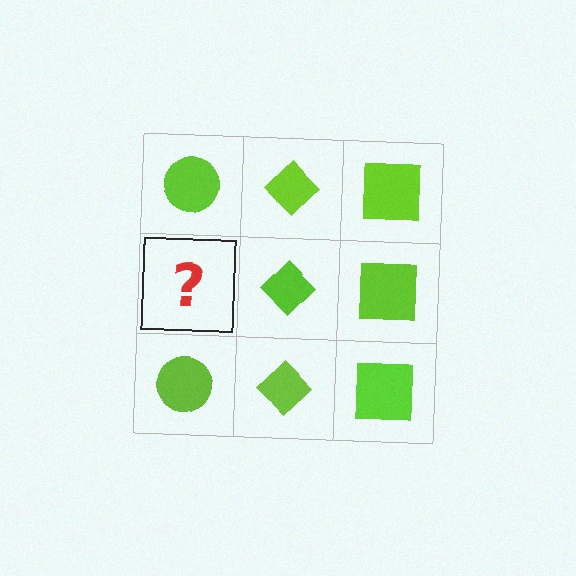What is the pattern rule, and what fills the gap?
The rule is that each column has a consistent shape. The gap should be filled with a lime circle.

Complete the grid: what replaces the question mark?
The question mark should be replaced with a lime circle.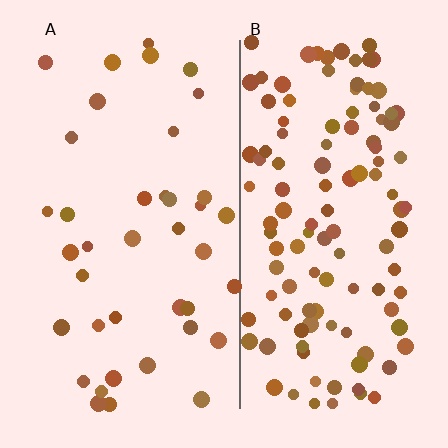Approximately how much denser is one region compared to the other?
Approximately 3.1× — region B over region A.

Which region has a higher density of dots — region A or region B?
B (the right).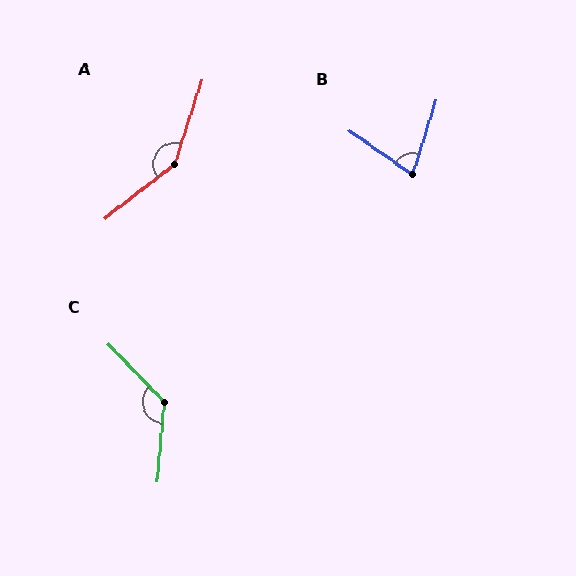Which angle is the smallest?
B, at approximately 73 degrees.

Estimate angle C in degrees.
Approximately 131 degrees.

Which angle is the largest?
A, at approximately 146 degrees.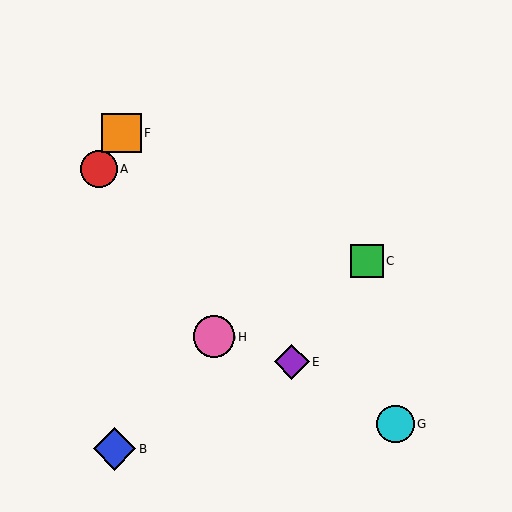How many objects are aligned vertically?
2 objects (D, H) are aligned vertically.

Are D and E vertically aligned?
No, D is at x≈214 and E is at x≈292.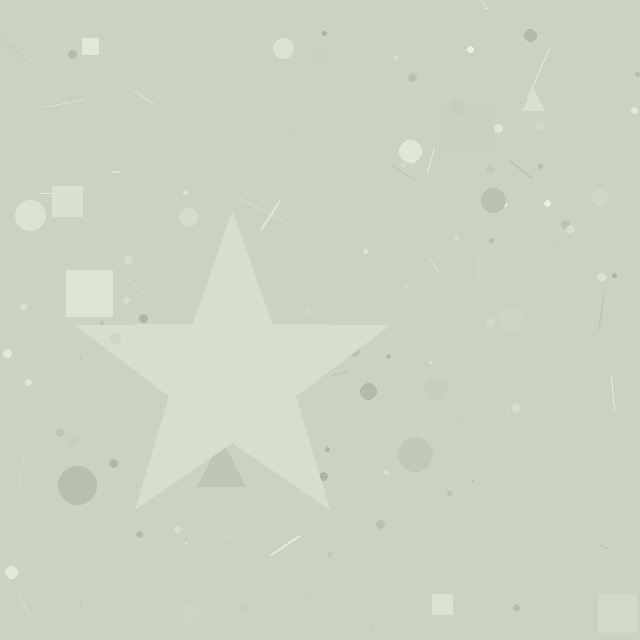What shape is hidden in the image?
A star is hidden in the image.